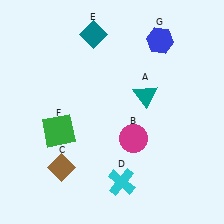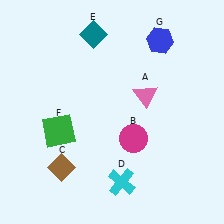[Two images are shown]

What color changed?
The triangle (A) changed from teal in Image 1 to pink in Image 2.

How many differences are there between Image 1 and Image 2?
There is 1 difference between the two images.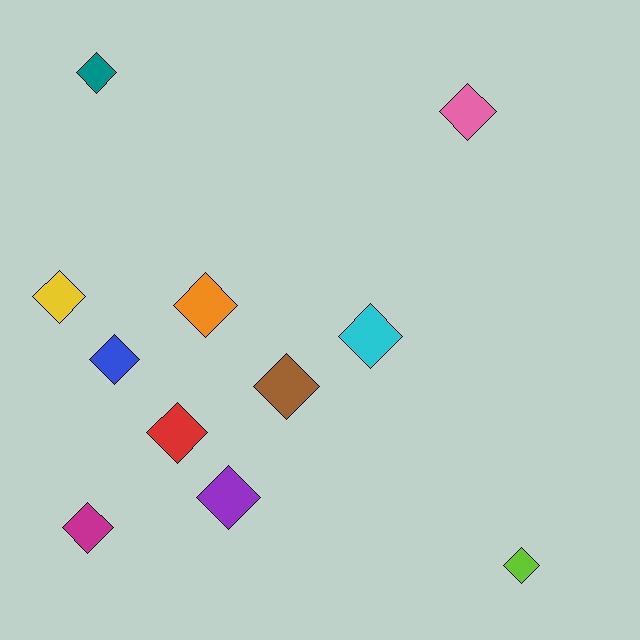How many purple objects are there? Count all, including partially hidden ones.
There is 1 purple object.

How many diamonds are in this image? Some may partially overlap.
There are 11 diamonds.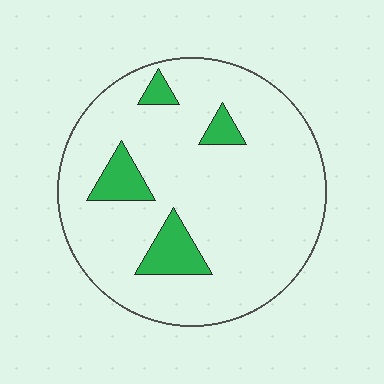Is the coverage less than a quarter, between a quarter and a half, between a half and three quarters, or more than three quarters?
Less than a quarter.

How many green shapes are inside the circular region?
4.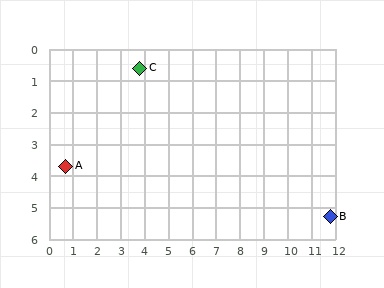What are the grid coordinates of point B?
Point B is at approximately (11.8, 5.3).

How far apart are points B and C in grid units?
Points B and C are about 9.3 grid units apart.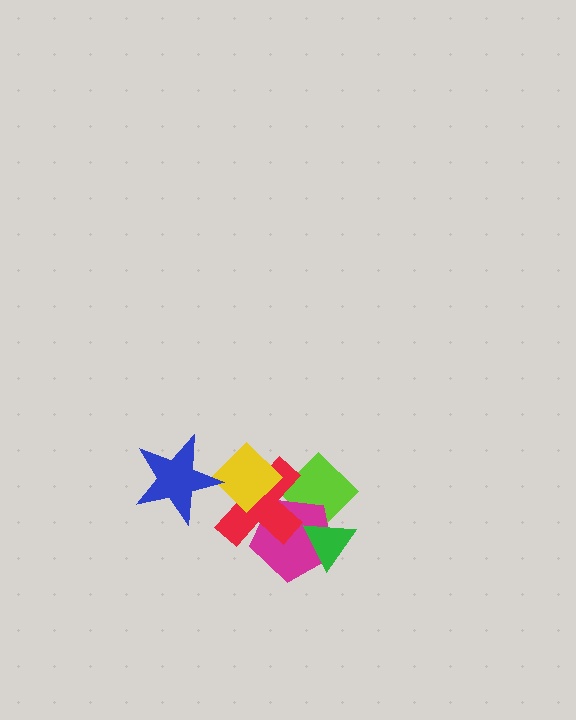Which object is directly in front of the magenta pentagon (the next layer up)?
The green triangle is directly in front of the magenta pentagon.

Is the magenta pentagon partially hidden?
Yes, it is partially covered by another shape.